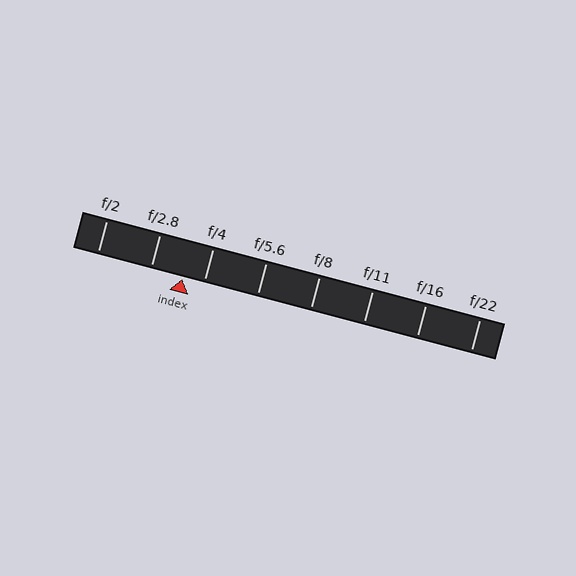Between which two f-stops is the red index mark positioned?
The index mark is between f/2.8 and f/4.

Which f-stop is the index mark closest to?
The index mark is closest to f/4.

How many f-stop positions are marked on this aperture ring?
There are 8 f-stop positions marked.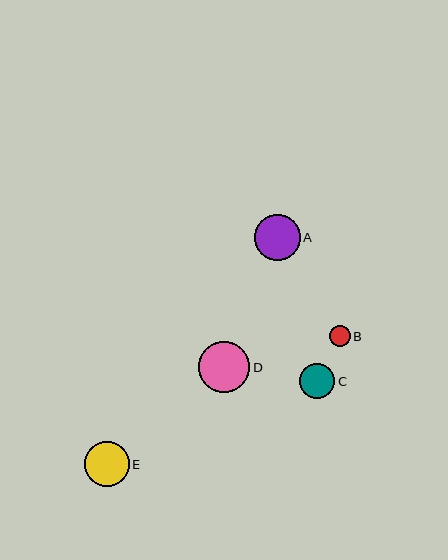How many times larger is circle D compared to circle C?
Circle D is approximately 1.4 times the size of circle C.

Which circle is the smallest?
Circle B is the smallest with a size of approximately 21 pixels.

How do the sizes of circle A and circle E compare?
Circle A and circle E are approximately the same size.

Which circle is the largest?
Circle D is the largest with a size of approximately 51 pixels.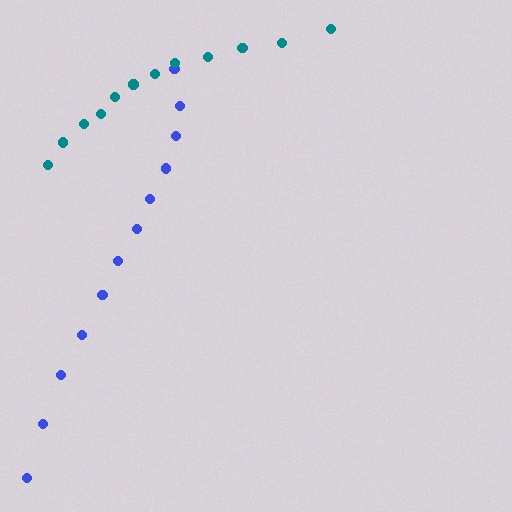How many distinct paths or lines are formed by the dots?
There are 2 distinct paths.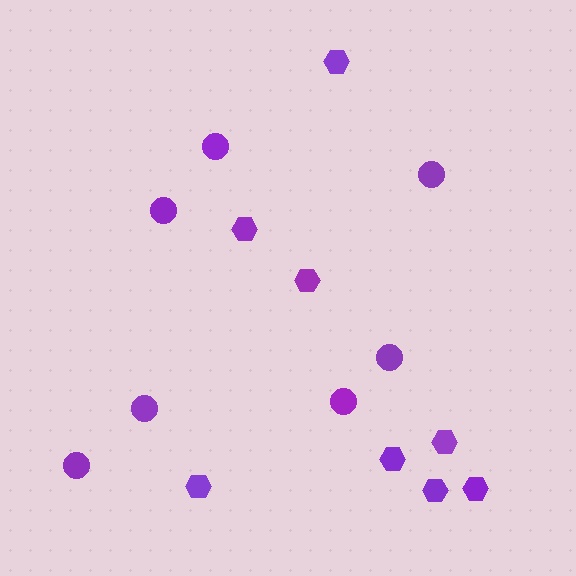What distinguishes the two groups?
There are 2 groups: one group of circles (7) and one group of hexagons (8).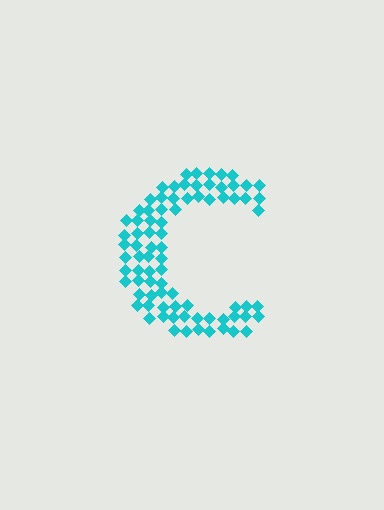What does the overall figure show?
The overall figure shows the letter C.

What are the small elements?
The small elements are diamonds.